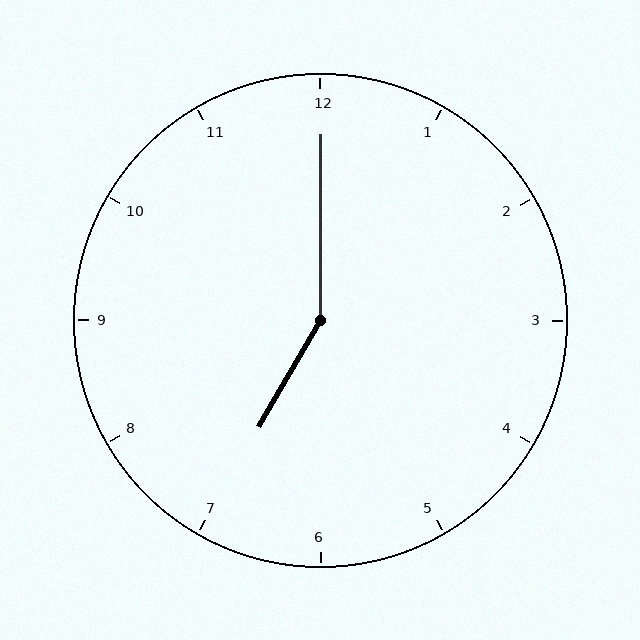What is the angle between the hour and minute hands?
Approximately 150 degrees.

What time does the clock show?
7:00.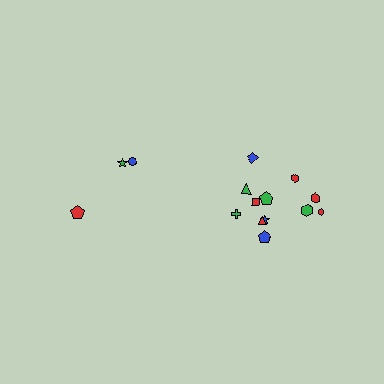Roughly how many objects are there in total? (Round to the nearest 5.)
Roughly 15 objects in total.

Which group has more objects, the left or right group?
The right group.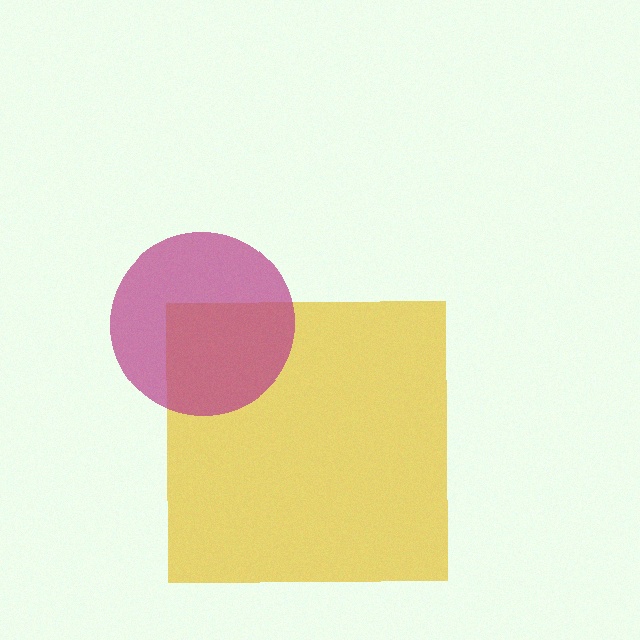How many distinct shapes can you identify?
There are 2 distinct shapes: a yellow square, a magenta circle.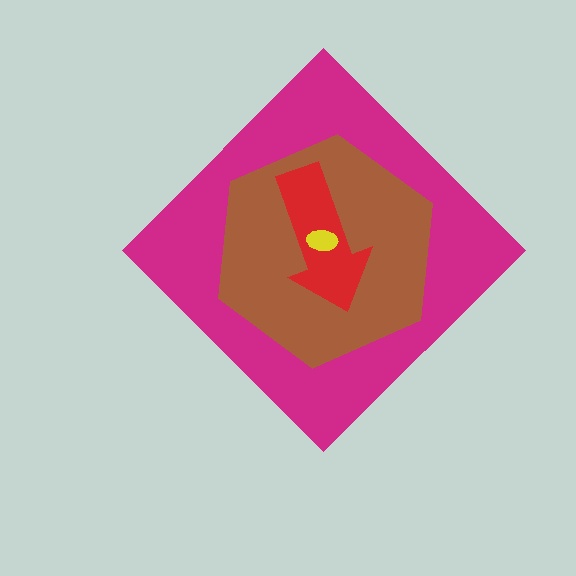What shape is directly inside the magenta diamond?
The brown hexagon.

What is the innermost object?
The yellow ellipse.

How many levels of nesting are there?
4.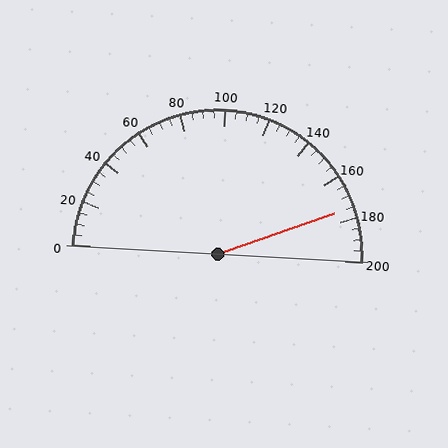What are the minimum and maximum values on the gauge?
The gauge ranges from 0 to 200.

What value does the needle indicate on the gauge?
The needle indicates approximately 175.